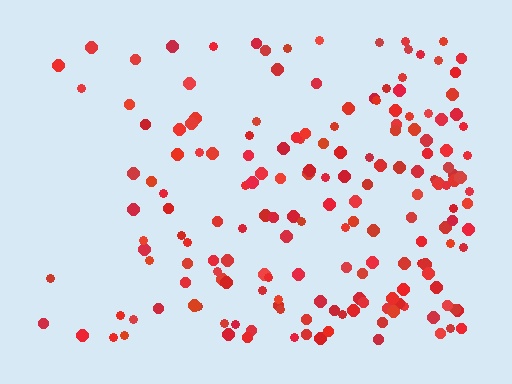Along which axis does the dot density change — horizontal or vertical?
Horizontal.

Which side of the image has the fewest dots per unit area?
The left.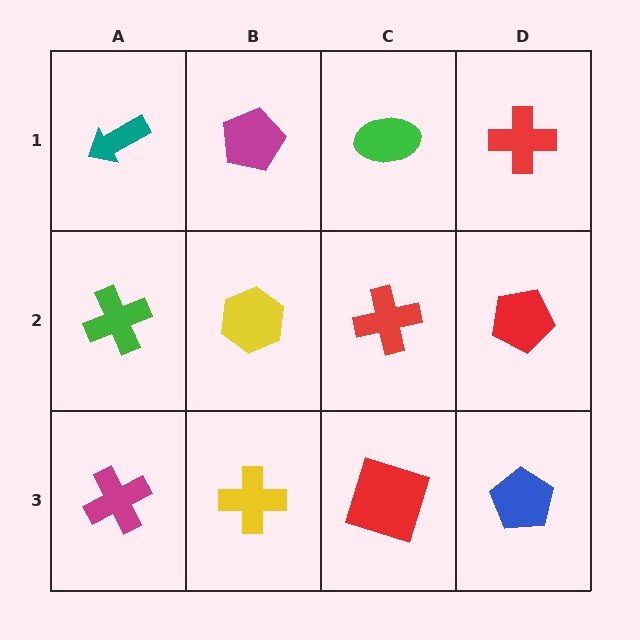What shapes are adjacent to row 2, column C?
A green ellipse (row 1, column C), a red square (row 3, column C), a yellow hexagon (row 2, column B), a red pentagon (row 2, column D).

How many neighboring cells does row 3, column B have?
3.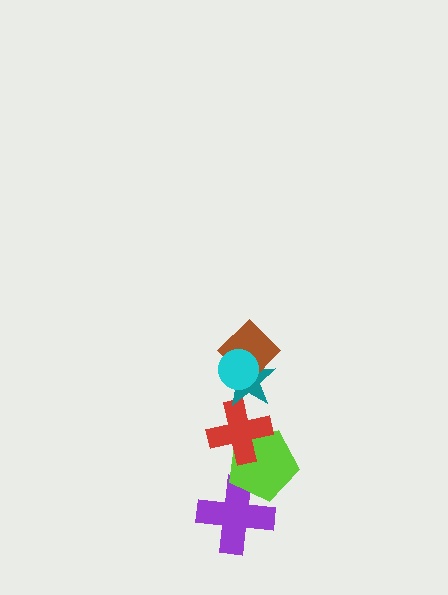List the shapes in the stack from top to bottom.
From top to bottom: the cyan circle, the brown diamond, the teal star, the red cross, the lime pentagon, the purple cross.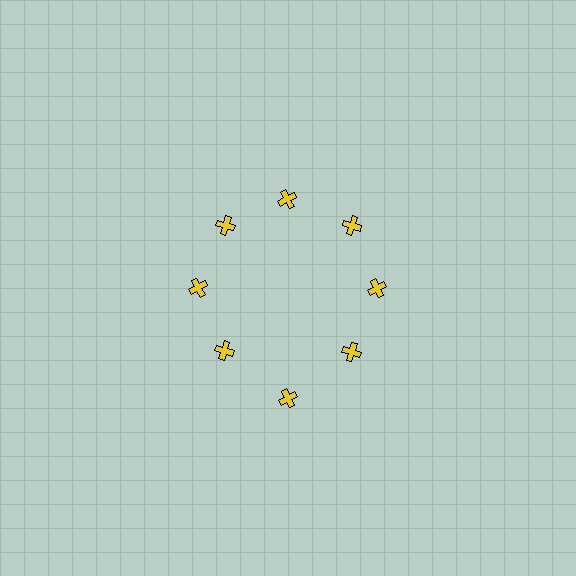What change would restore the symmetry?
The symmetry would be restored by moving it inward, back onto the ring so that all 8 crosses sit at equal angles and equal distance from the center.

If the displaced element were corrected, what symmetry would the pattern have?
It would have 8-fold rotational symmetry — the pattern would map onto itself every 45 degrees.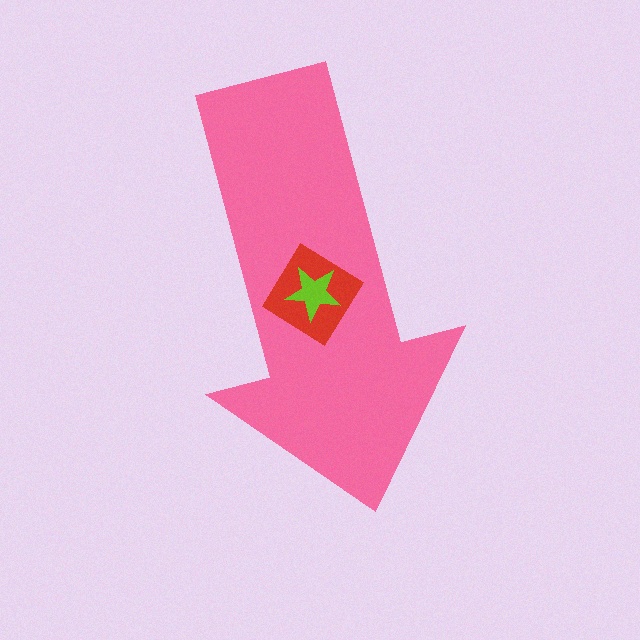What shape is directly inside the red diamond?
The lime star.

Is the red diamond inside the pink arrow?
Yes.